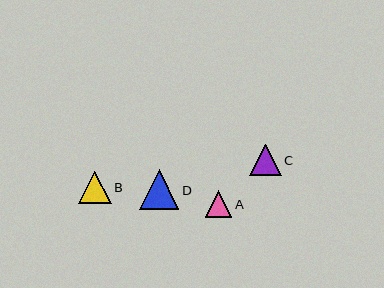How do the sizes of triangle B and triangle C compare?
Triangle B and triangle C are approximately the same size.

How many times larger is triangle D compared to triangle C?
Triangle D is approximately 1.3 times the size of triangle C.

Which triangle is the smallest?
Triangle A is the smallest with a size of approximately 27 pixels.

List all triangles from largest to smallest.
From largest to smallest: D, B, C, A.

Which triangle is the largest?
Triangle D is the largest with a size of approximately 40 pixels.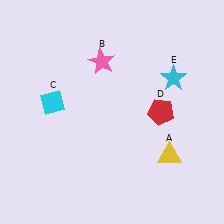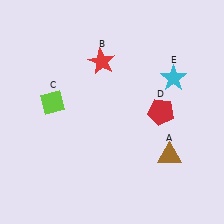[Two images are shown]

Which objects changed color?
A changed from yellow to brown. B changed from pink to red. C changed from cyan to lime.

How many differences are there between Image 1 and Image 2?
There are 3 differences between the two images.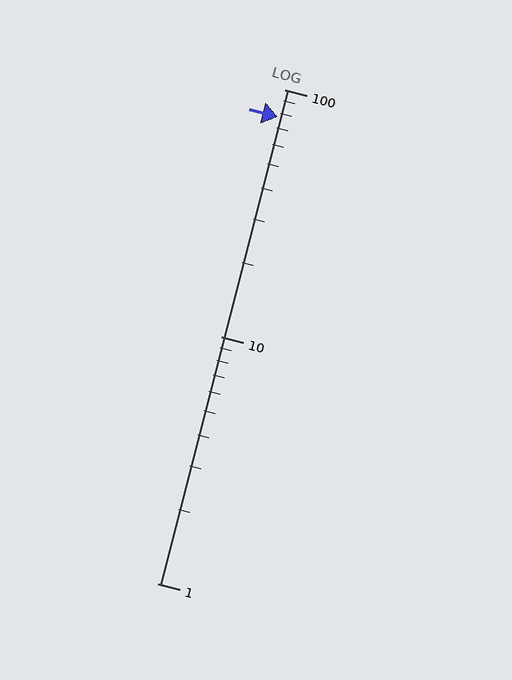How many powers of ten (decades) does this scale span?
The scale spans 2 decades, from 1 to 100.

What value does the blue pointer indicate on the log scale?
The pointer indicates approximately 77.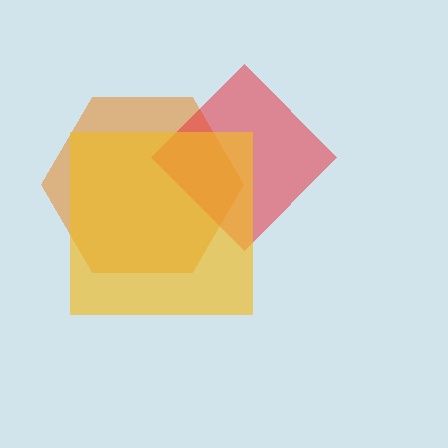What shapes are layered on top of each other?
The layered shapes are: an orange hexagon, a red diamond, a yellow square.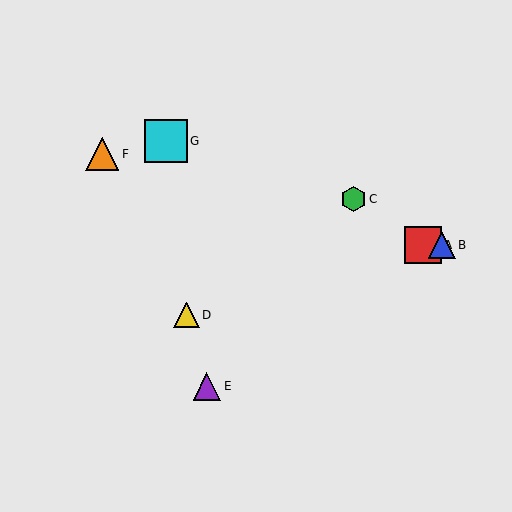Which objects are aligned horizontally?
Objects A, B are aligned horizontally.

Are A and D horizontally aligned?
No, A is at y≈245 and D is at y≈315.